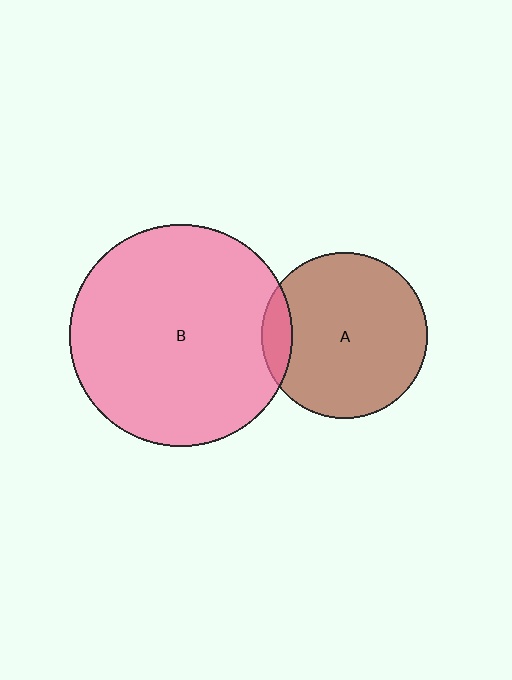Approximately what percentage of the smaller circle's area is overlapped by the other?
Approximately 10%.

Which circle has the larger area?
Circle B (pink).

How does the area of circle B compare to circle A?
Approximately 1.8 times.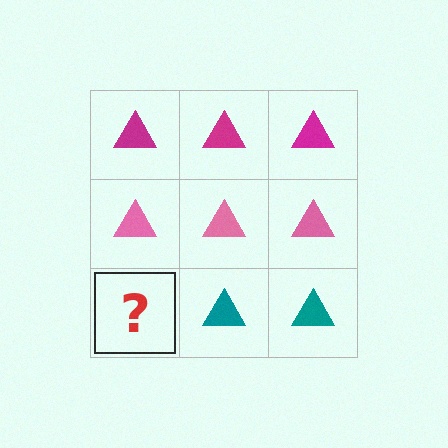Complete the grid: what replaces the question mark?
The question mark should be replaced with a teal triangle.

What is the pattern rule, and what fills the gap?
The rule is that each row has a consistent color. The gap should be filled with a teal triangle.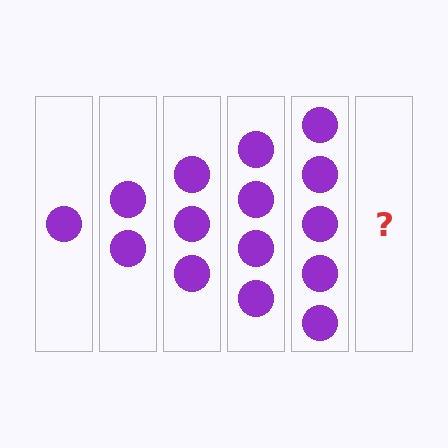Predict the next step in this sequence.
The next step is 6 circles.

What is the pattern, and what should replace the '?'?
The pattern is that each step adds one more circle. The '?' should be 6 circles.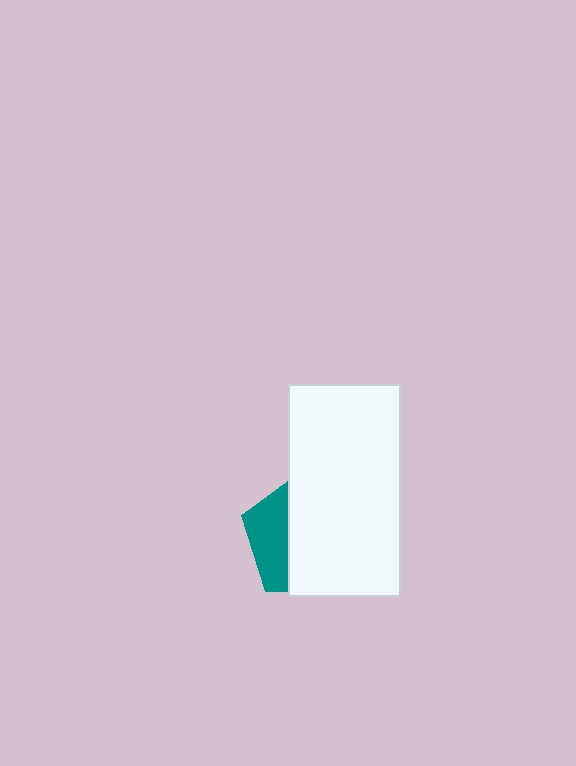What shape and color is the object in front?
The object in front is a white rectangle.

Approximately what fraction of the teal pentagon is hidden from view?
Roughly 69% of the teal pentagon is hidden behind the white rectangle.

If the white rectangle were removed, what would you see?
You would see the complete teal pentagon.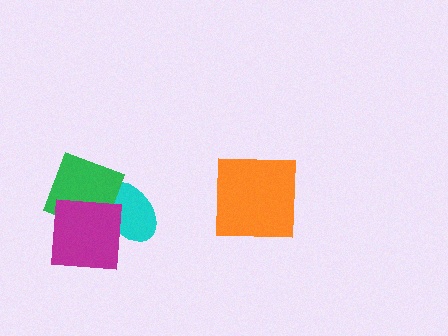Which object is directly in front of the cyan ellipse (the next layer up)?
The green diamond is directly in front of the cyan ellipse.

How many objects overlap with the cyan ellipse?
2 objects overlap with the cyan ellipse.